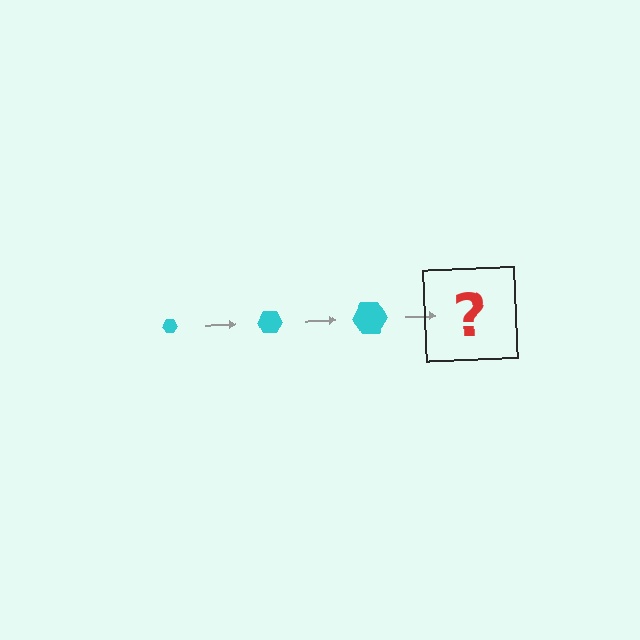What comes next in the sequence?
The next element should be a cyan hexagon, larger than the previous one.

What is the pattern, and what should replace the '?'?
The pattern is that the hexagon gets progressively larger each step. The '?' should be a cyan hexagon, larger than the previous one.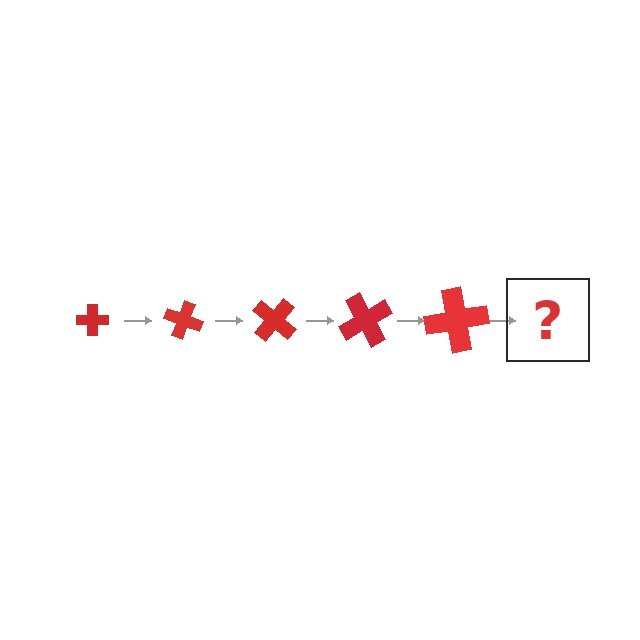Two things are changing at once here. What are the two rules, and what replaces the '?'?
The two rules are that the cross grows larger each step and it rotates 20 degrees each step. The '?' should be a cross, larger than the previous one and rotated 100 degrees from the start.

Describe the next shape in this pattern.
It should be a cross, larger than the previous one and rotated 100 degrees from the start.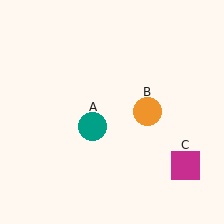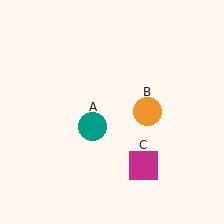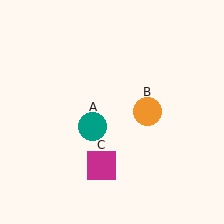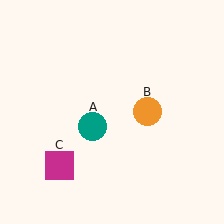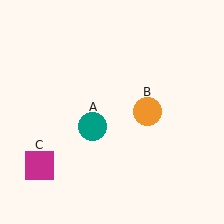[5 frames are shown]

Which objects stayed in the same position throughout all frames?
Teal circle (object A) and orange circle (object B) remained stationary.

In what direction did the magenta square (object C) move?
The magenta square (object C) moved left.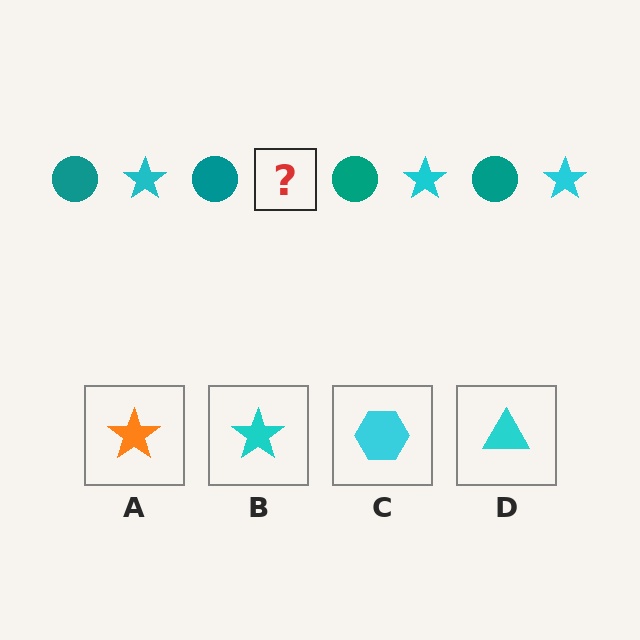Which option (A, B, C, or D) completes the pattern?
B.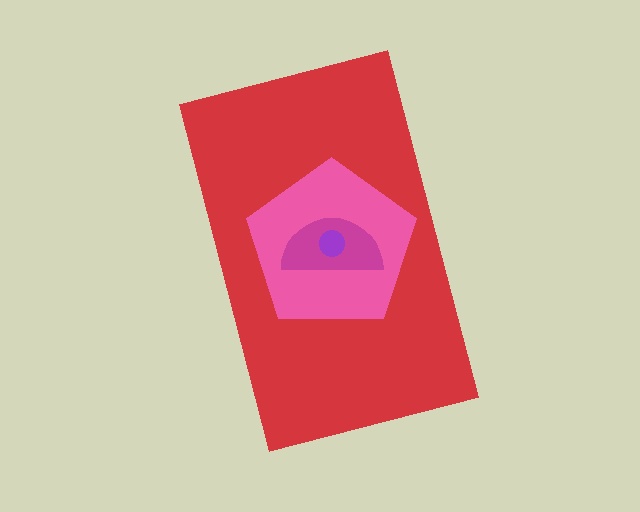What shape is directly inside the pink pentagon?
The magenta semicircle.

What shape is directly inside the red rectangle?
The pink pentagon.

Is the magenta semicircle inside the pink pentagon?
Yes.